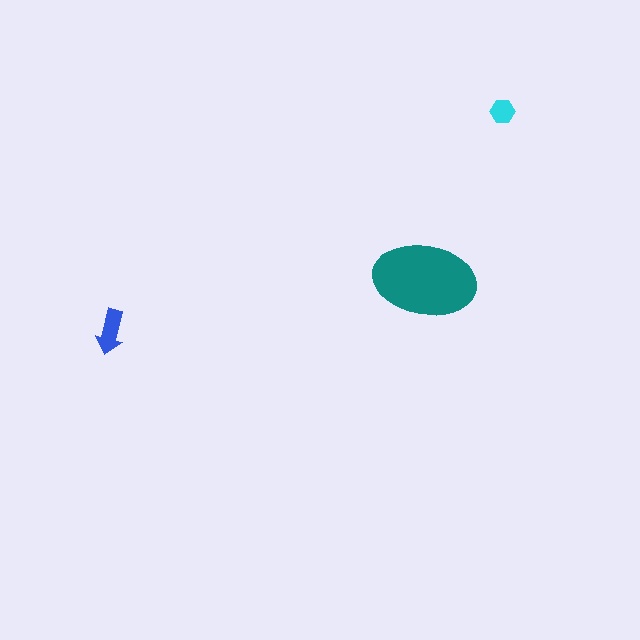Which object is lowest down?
The blue arrow is bottommost.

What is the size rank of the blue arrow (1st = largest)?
2nd.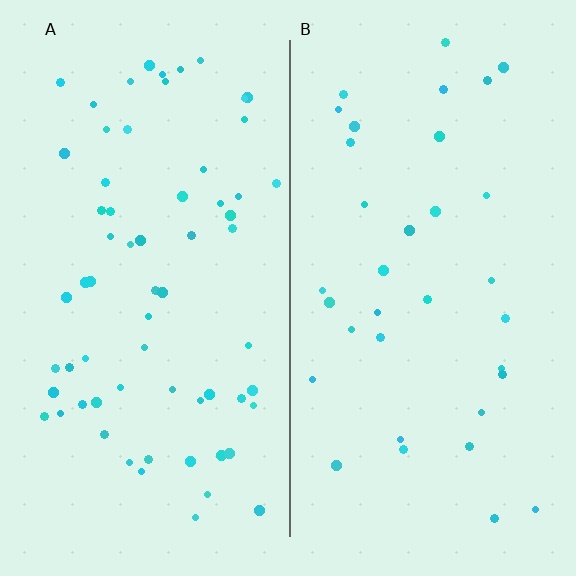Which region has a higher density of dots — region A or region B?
A (the left).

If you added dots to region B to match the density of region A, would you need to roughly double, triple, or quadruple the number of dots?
Approximately double.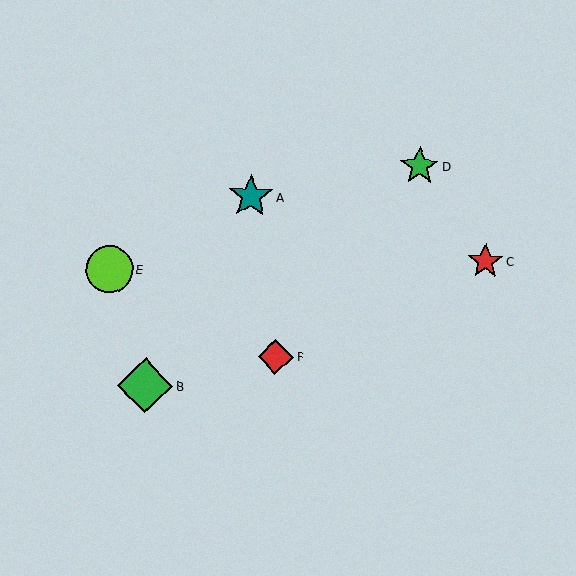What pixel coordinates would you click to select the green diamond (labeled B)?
Click at (145, 386) to select the green diamond B.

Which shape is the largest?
The green diamond (labeled B) is the largest.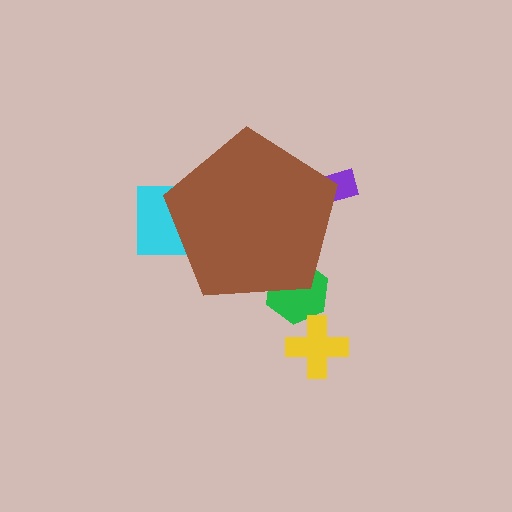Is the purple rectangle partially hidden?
Yes, the purple rectangle is partially hidden behind the brown pentagon.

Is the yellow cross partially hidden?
No, the yellow cross is fully visible.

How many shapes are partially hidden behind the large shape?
4 shapes are partially hidden.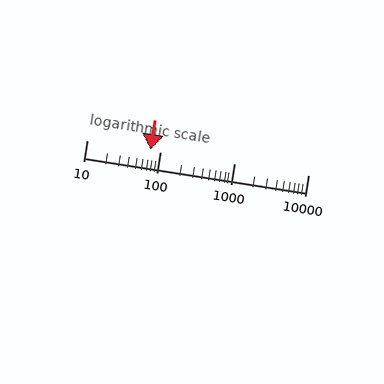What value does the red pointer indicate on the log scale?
The pointer indicates approximately 73.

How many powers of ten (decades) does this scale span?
The scale spans 3 decades, from 10 to 10000.